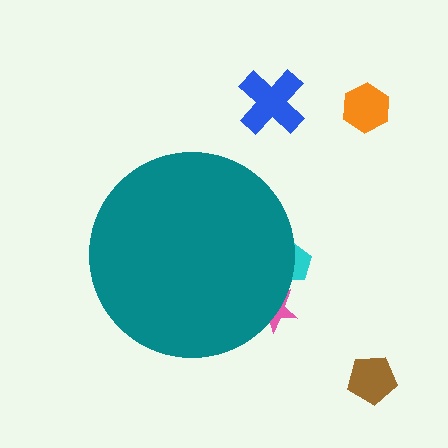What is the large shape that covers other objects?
A teal circle.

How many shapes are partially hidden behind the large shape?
2 shapes are partially hidden.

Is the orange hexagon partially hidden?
No, the orange hexagon is fully visible.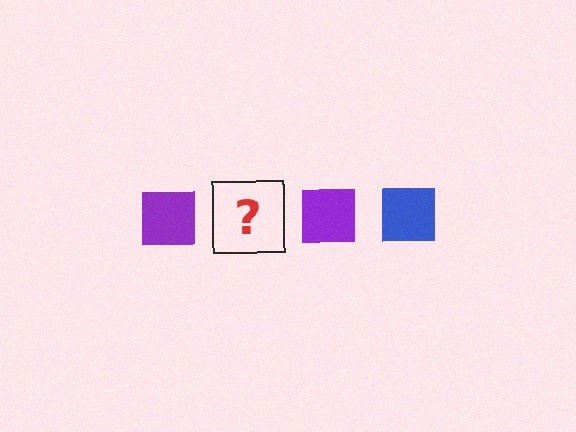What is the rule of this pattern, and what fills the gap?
The rule is that the pattern cycles through purple, blue squares. The gap should be filled with a blue square.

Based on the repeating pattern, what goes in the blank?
The blank should be a blue square.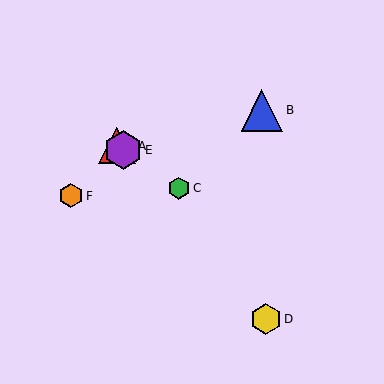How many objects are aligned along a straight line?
3 objects (A, C, E) are aligned along a straight line.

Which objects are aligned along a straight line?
Objects A, C, E are aligned along a straight line.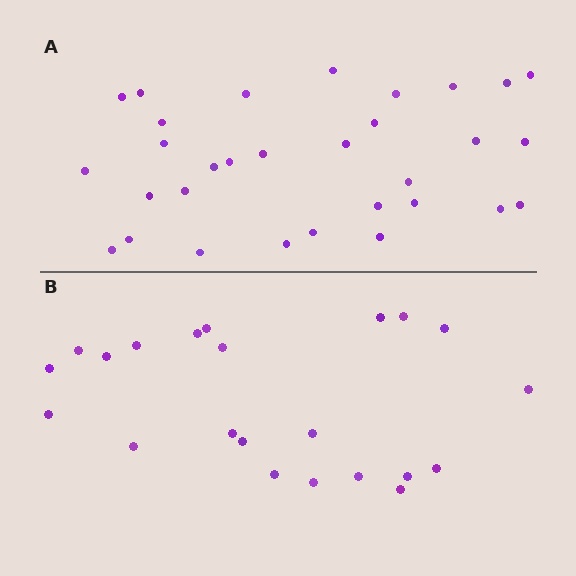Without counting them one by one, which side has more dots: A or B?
Region A (the top region) has more dots.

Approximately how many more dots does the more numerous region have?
Region A has roughly 8 or so more dots than region B.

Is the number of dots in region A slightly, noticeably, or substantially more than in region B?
Region A has noticeably more, but not dramatically so. The ratio is roughly 1.4 to 1.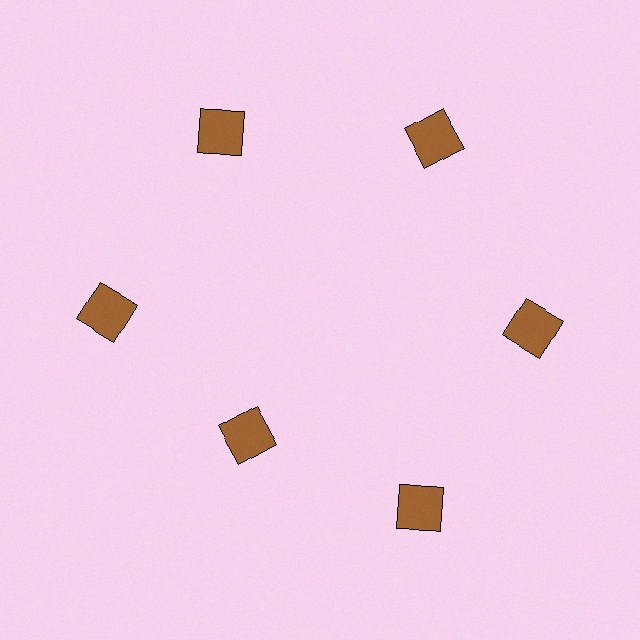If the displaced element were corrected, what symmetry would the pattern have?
It would have 6-fold rotational symmetry — the pattern would map onto itself every 60 degrees.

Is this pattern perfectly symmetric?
No. The 6 brown squares are arranged in a ring, but one element near the 7 o'clock position is pulled inward toward the center, breaking the 6-fold rotational symmetry.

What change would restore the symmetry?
The symmetry would be restored by moving it outward, back onto the ring so that all 6 squares sit at equal angles and equal distance from the center.